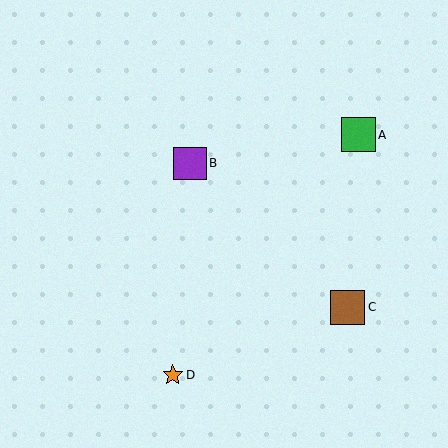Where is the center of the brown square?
The center of the brown square is at (347, 307).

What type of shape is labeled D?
Shape D is an orange star.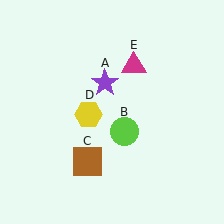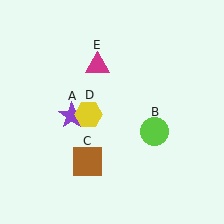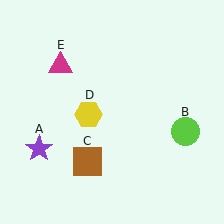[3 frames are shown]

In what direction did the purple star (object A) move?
The purple star (object A) moved down and to the left.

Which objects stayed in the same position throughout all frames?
Brown square (object C) and yellow hexagon (object D) remained stationary.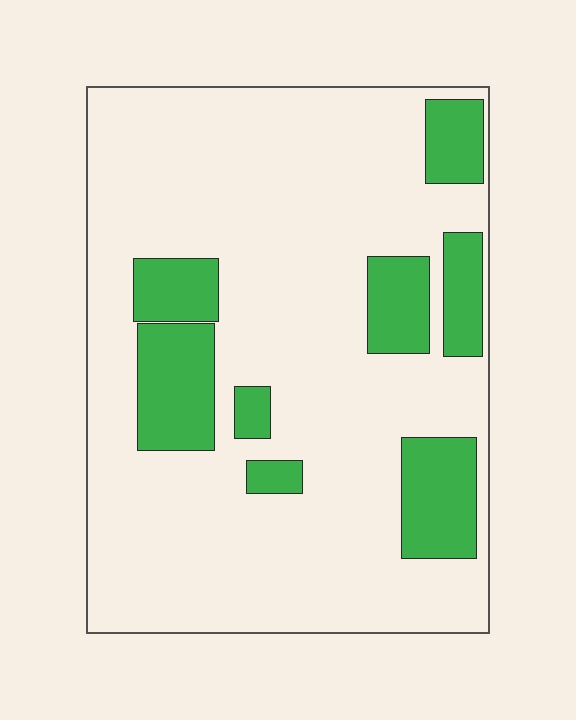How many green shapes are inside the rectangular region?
8.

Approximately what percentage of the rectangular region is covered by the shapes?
Approximately 20%.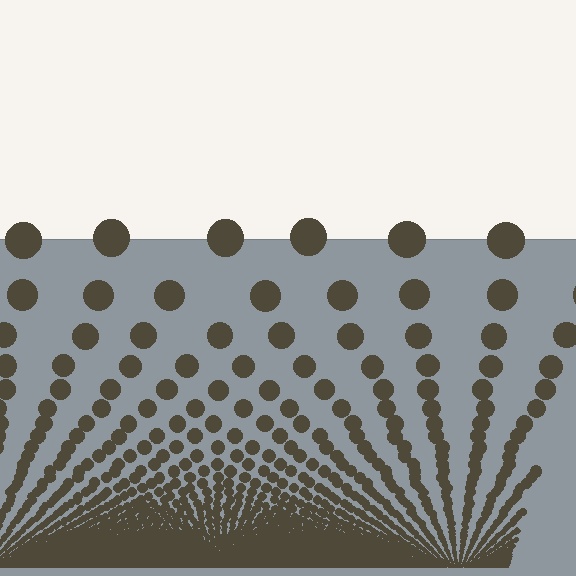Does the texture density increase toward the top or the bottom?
Density increases toward the bottom.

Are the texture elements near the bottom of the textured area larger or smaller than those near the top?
Smaller. The gradient is inverted — elements near the bottom are smaller and denser.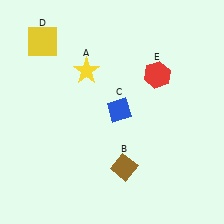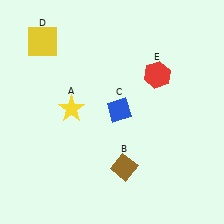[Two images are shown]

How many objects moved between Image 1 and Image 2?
1 object moved between the two images.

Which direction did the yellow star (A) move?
The yellow star (A) moved down.